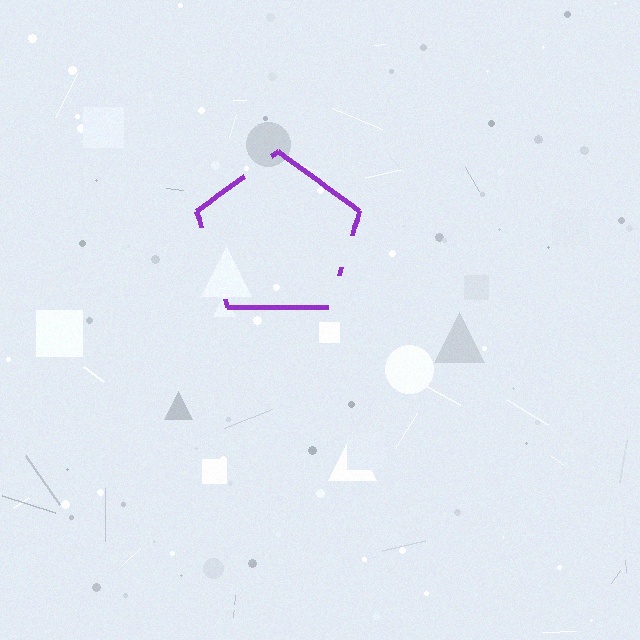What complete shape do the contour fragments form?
The contour fragments form a pentagon.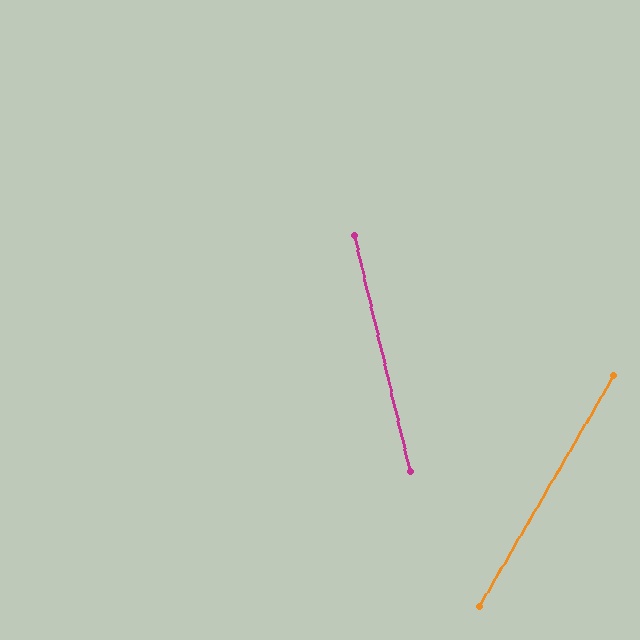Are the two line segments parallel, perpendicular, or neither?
Neither parallel nor perpendicular — they differ by about 44°.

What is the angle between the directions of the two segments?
Approximately 44 degrees.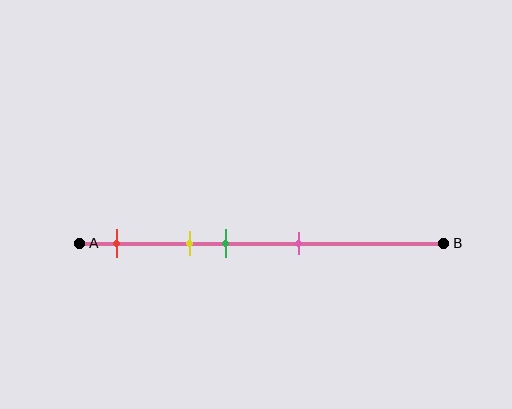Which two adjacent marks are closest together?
The yellow and green marks are the closest adjacent pair.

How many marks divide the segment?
There are 4 marks dividing the segment.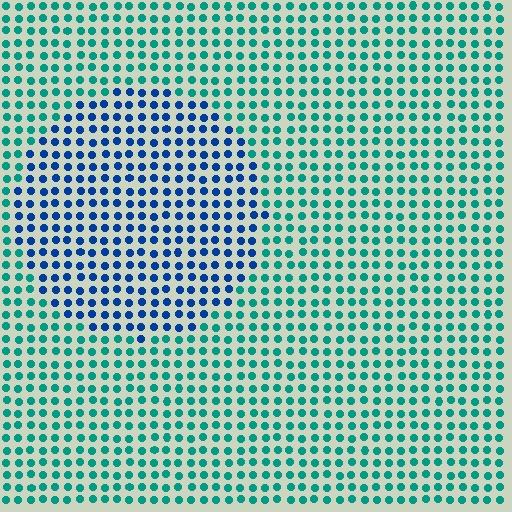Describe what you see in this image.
The image is filled with small teal elements in a uniform arrangement. A circle-shaped region is visible where the elements are tinted to a slightly different hue, forming a subtle color boundary.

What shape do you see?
I see a circle.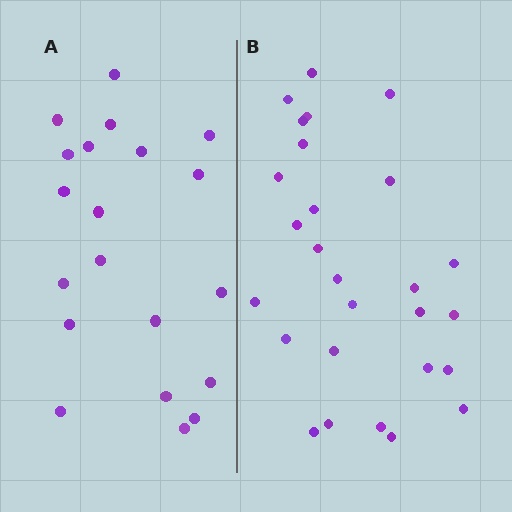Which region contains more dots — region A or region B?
Region B (the right region) has more dots.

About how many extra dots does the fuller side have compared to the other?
Region B has roughly 8 or so more dots than region A.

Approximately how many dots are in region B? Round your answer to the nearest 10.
About 30 dots. (The exact count is 27, which rounds to 30.)